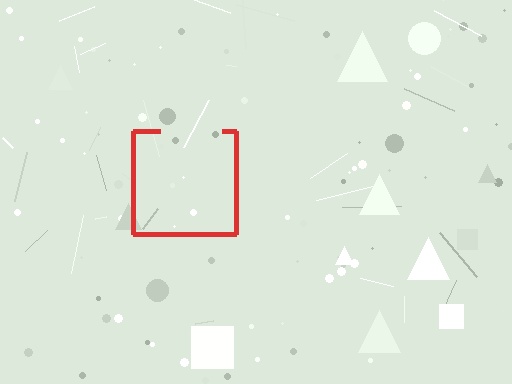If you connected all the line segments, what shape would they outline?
They would outline a square.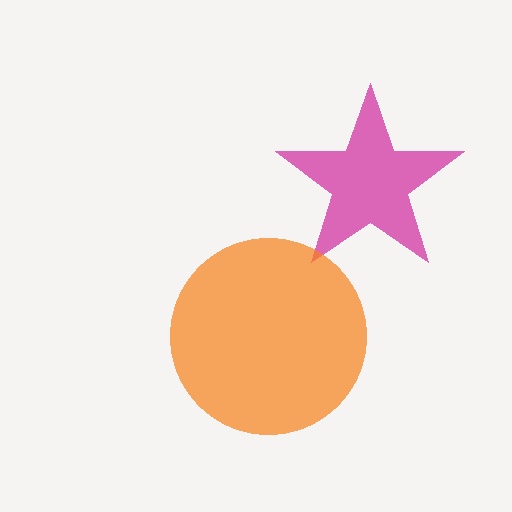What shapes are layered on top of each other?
The layered shapes are: a magenta star, an orange circle.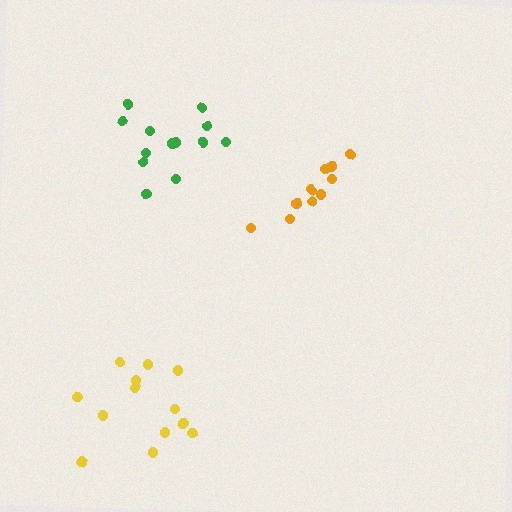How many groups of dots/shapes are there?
There are 3 groups.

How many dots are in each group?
Group 1: 11 dots, Group 2: 13 dots, Group 3: 13 dots (37 total).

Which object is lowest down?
The yellow cluster is bottommost.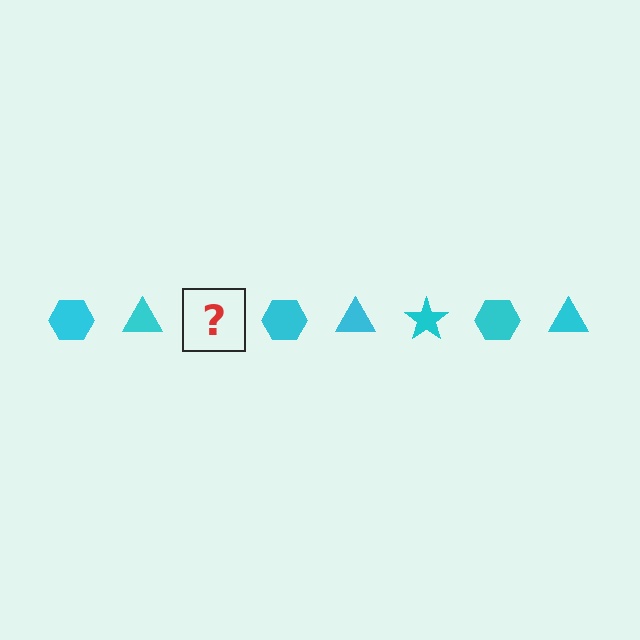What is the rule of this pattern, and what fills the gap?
The rule is that the pattern cycles through hexagon, triangle, star shapes in cyan. The gap should be filled with a cyan star.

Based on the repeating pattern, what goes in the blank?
The blank should be a cyan star.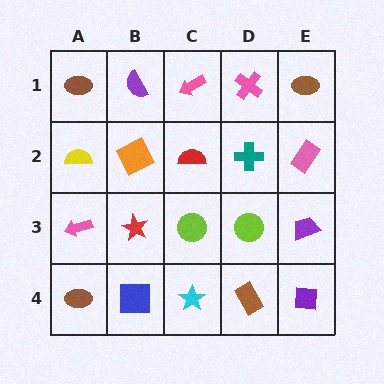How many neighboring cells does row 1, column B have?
3.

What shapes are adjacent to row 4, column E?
A purple trapezoid (row 3, column E), a brown rectangle (row 4, column D).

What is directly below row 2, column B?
A red star.